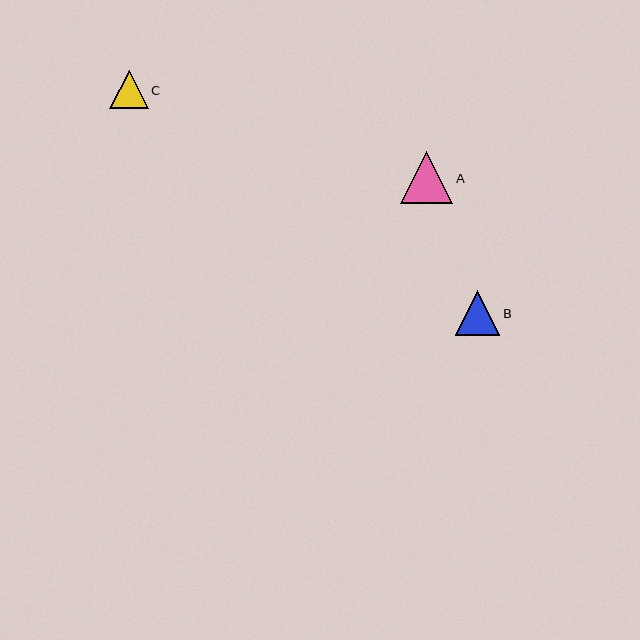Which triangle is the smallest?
Triangle C is the smallest with a size of approximately 38 pixels.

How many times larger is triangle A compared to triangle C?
Triangle A is approximately 1.4 times the size of triangle C.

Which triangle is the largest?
Triangle A is the largest with a size of approximately 52 pixels.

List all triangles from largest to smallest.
From largest to smallest: A, B, C.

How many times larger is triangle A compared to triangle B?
Triangle A is approximately 1.2 times the size of triangle B.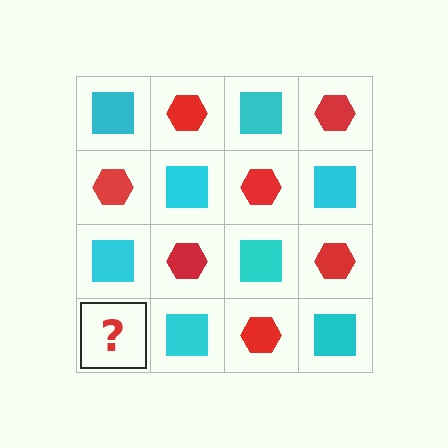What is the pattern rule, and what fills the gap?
The rule is that it alternates cyan square and red hexagon in a checkerboard pattern. The gap should be filled with a red hexagon.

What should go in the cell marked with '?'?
The missing cell should contain a red hexagon.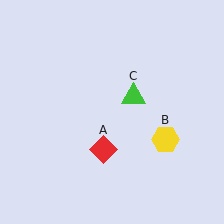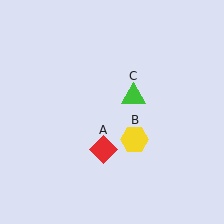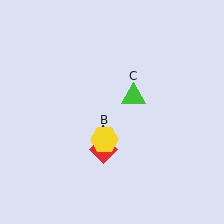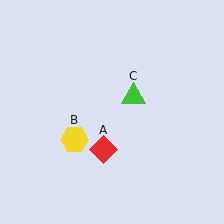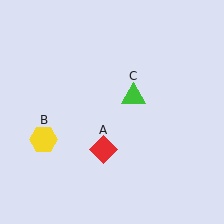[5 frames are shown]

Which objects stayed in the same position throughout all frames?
Red diamond (object A) and green triangle (object C) remained stationary.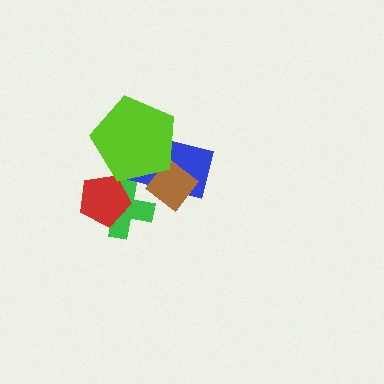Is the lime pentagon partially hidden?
No, no other shape covers it.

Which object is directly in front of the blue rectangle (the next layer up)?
The brown diamond is directly in front of the blue rectangle.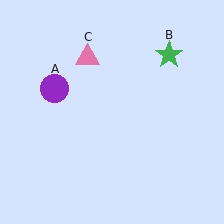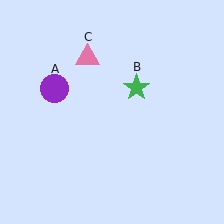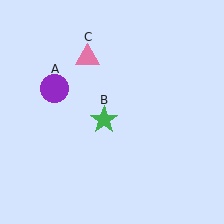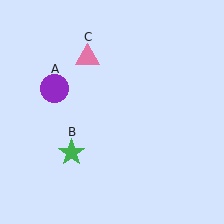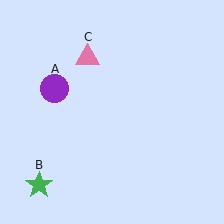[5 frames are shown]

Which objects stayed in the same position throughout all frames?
Purple circle (object A) and pink triangle (object C) remained stationary.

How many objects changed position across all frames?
1 object changed position: green star (object B).